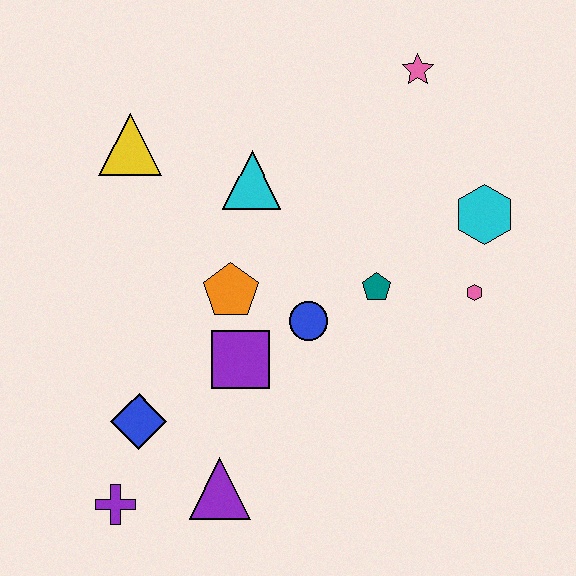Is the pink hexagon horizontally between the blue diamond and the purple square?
No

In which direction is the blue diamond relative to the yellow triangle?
The blue diamond is below the yellow triangle.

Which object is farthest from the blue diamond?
The pink star is farthest from the blue diamond.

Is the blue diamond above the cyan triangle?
No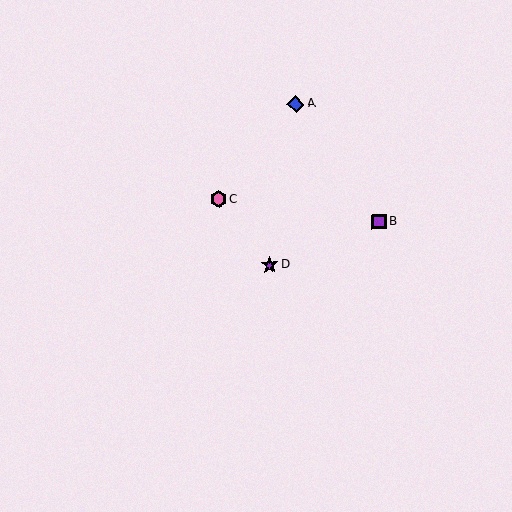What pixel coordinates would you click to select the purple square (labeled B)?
Click at (379, 222) to select the purple square B.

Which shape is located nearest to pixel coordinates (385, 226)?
The purple square (labeled B) at (379, 222) is nearest to that location.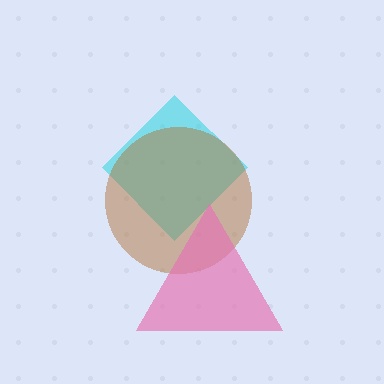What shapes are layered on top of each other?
The layered shapes are: a cyan diamond, a brown circle, a pink triangle.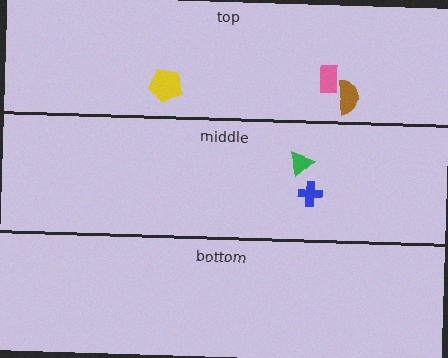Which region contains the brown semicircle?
The top region.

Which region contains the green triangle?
The middle region.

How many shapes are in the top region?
3.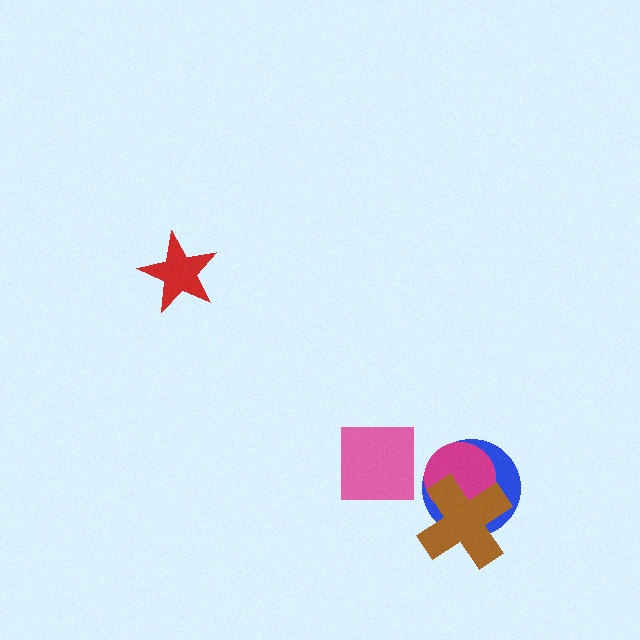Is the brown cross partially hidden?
No, no other shape covers it.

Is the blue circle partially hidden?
Yes, it is partially covered by another shape.